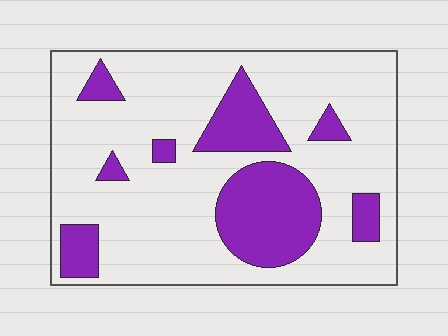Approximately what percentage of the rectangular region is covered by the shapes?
Approximately 25%.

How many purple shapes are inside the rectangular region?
8.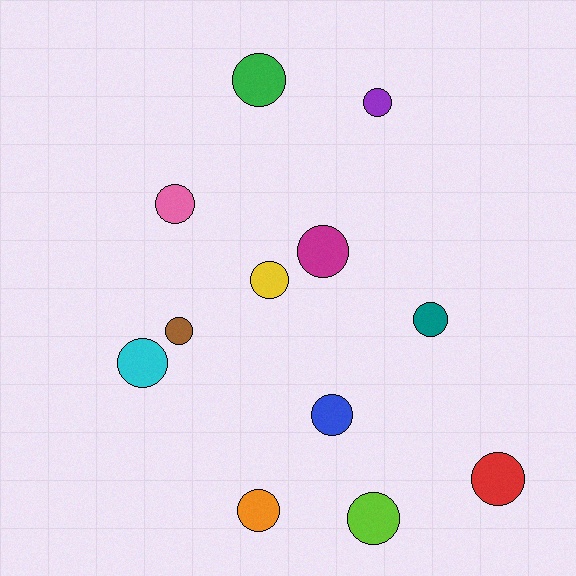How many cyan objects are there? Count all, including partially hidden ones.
There is 1 cyan object.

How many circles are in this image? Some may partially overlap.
There are 12 circles.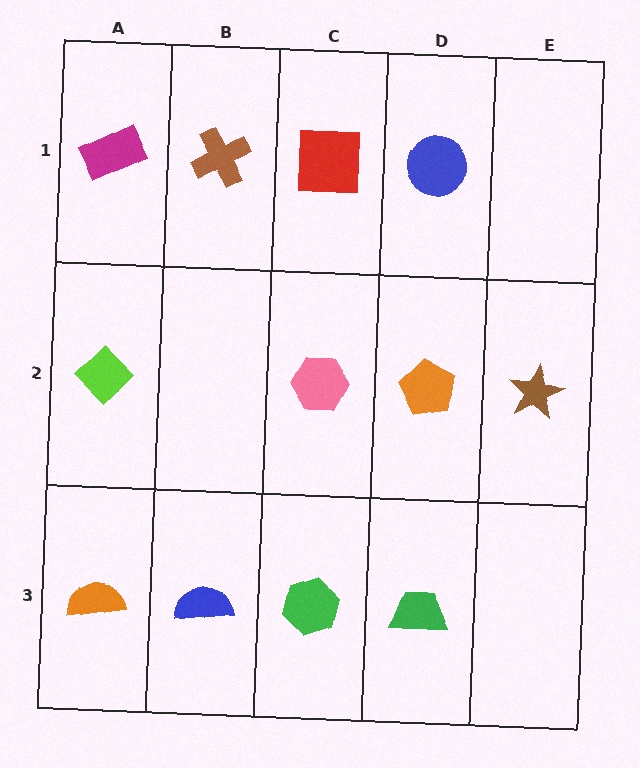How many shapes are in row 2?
4 shapes.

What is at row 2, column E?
A brown star.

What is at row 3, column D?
A green trapezoid.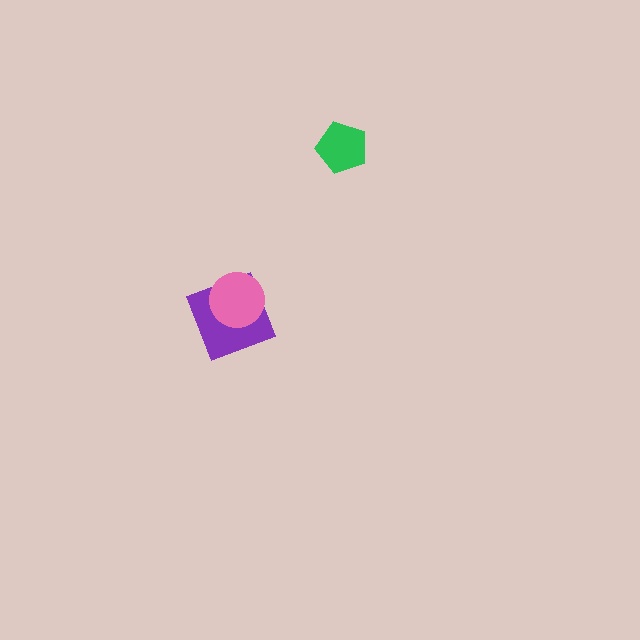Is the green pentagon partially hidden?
No, no other shape covers it.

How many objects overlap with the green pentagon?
0 objects overlap with the green pentagon.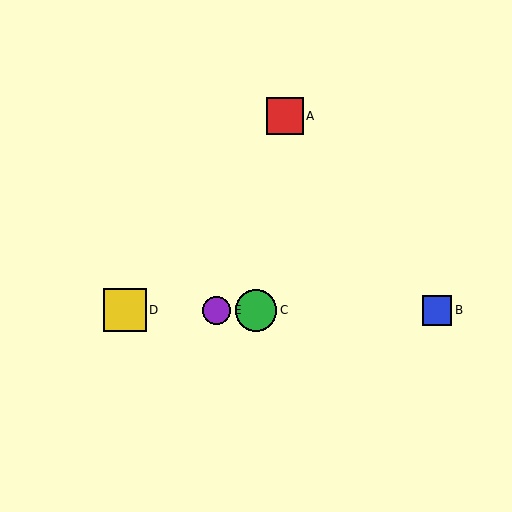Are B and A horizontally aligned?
No, B is at y≈310 and A is at y≈116.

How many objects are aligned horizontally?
4 objects (B, C, D, E) are aligned horizontally.